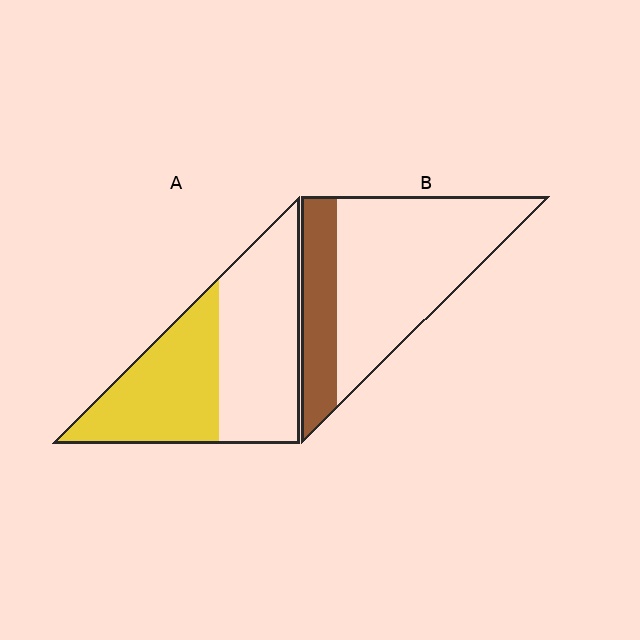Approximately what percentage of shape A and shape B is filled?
A is approximately 45% and B is approximately 25%.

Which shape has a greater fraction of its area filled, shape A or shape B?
Shape A.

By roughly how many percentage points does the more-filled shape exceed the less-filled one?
By roughly 20 percentage points (A over B).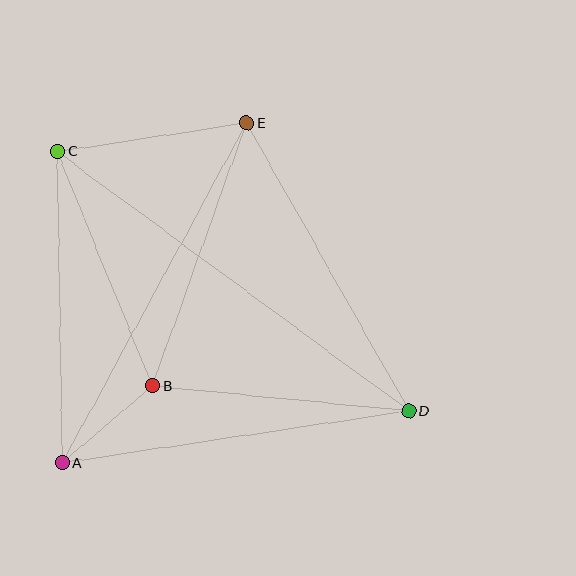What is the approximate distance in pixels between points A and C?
The distance between A and C is approximately 311 pixels.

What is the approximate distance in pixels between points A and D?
The distance between A and D is approximately 350 pixels.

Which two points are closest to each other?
Points A and B are closest to each other.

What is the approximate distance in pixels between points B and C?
The distance between B and C is approximately 253 pixels.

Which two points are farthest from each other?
Points C and D are farthest from each other.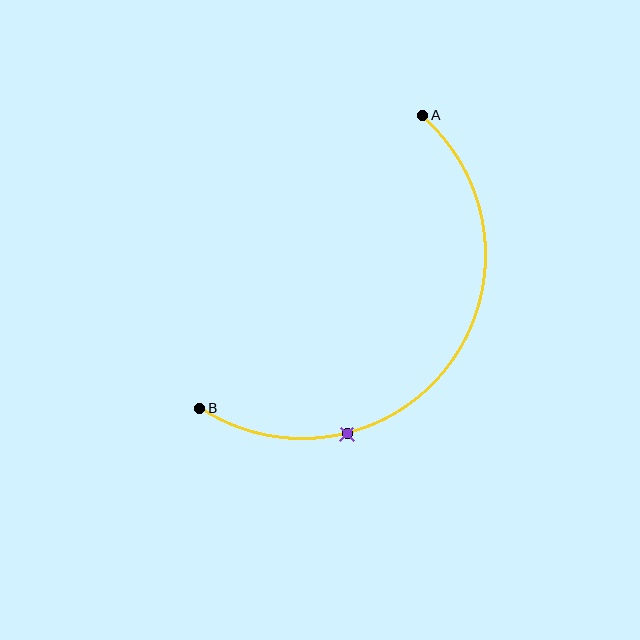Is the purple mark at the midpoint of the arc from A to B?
No. The purple mark lies on the arc but is closer to endpoint B. The arc midpoint would be at the point on the curve equidistant along the arc from both A and B.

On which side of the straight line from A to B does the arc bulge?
The arc bulges below and to the right of the straight line connecting A and B.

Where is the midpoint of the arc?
The arc midpoint is the point on the curve farthest from the straight line joining A and B. It sits below and to the right of that line.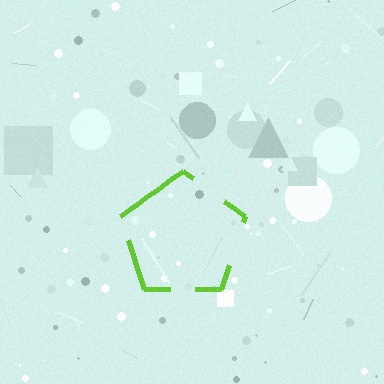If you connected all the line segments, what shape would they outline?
They would outline a pentagon.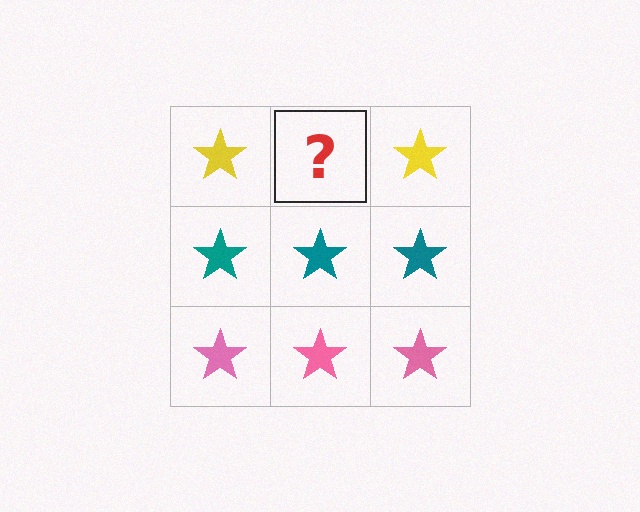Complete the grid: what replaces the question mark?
The question mark should be replaced with a yellow star.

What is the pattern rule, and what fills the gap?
The rule is that each row has a consistent color. The gap should be filled with a yellow star.